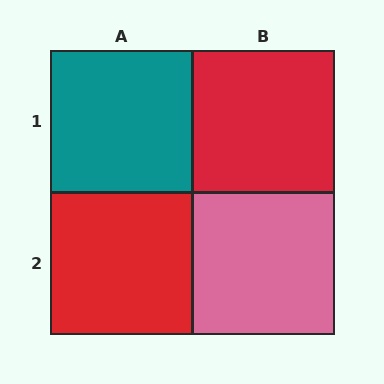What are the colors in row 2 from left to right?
Red, pink.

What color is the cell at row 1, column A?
Teal.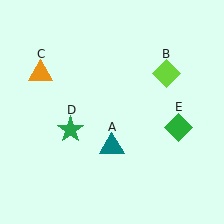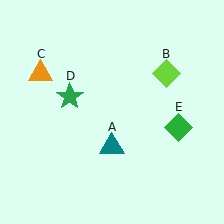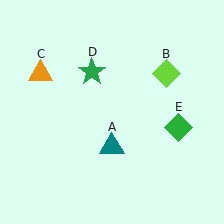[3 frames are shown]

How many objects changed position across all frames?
1 object changed position: green star (object D).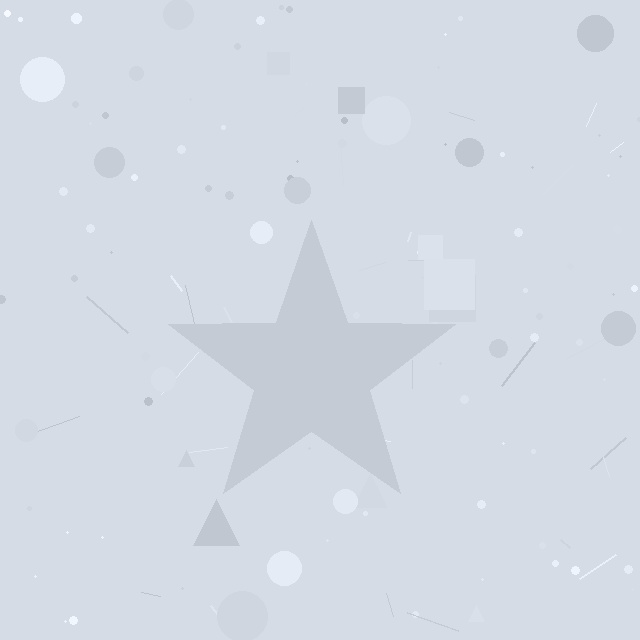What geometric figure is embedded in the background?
A star is embedded in the background.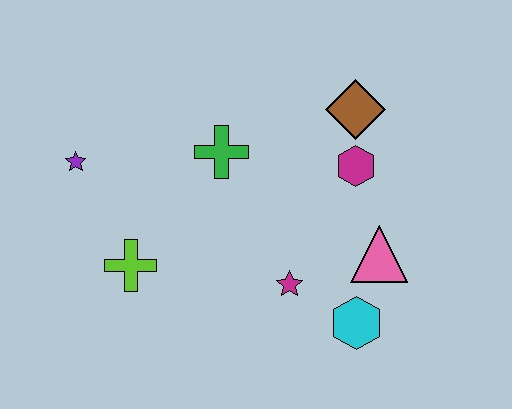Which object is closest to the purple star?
The lime cross is closest to the purple star.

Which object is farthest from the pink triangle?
The purple star is farthest from the pink triangle.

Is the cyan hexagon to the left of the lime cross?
No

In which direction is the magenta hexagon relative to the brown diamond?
The magenta hexagon is below the brown diamond.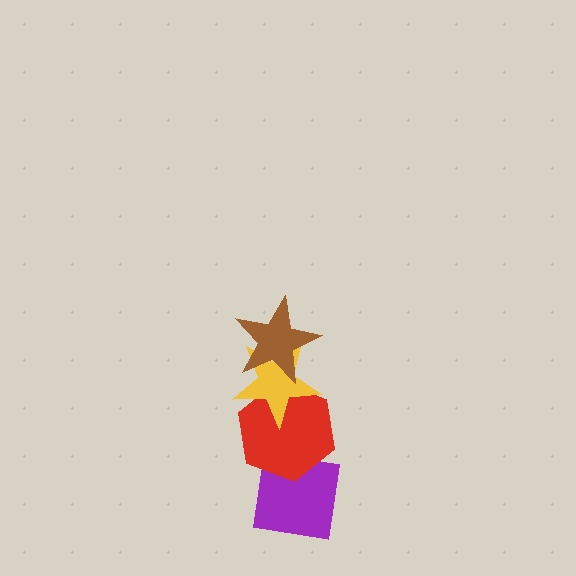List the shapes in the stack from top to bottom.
From top to bottom: the brown star, the yellow star, the red hexagon, the purple square.